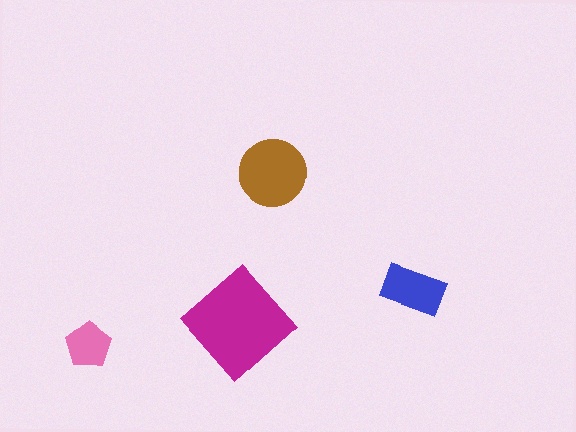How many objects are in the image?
There are 4 objects in the image.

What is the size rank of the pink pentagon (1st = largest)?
4th.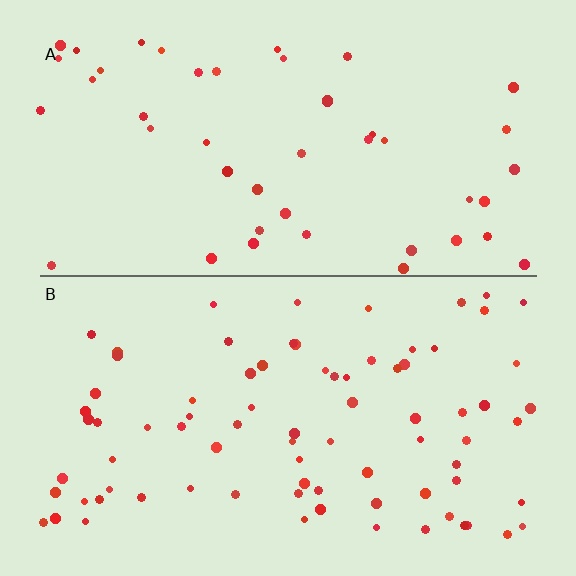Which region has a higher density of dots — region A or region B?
B (the bottom).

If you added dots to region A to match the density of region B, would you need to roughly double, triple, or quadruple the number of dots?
Approximately double.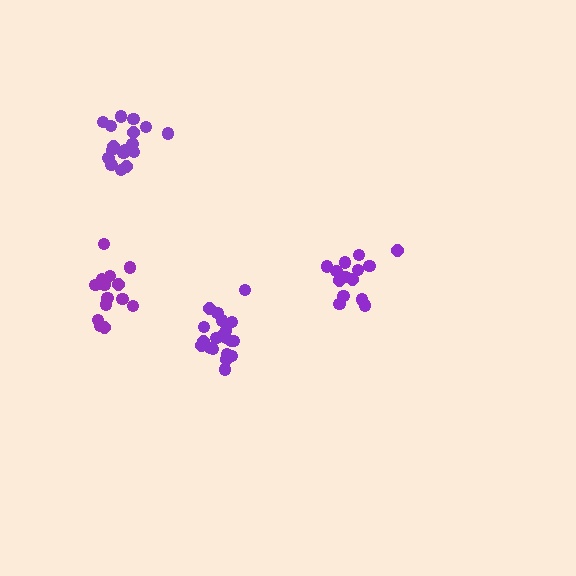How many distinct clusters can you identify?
There are 4 distinct clusters.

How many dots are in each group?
Group 1: 18 dots, Group 2: 20 dots, Group 3: 15 dots, Group 4: 15 dots (68 total).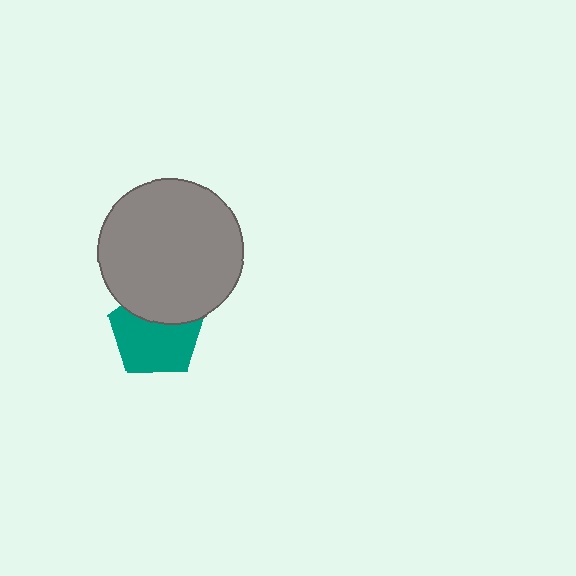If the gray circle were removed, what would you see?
You would see the complete teal pentagon.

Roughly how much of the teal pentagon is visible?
Most of it is visible (roughly 66%).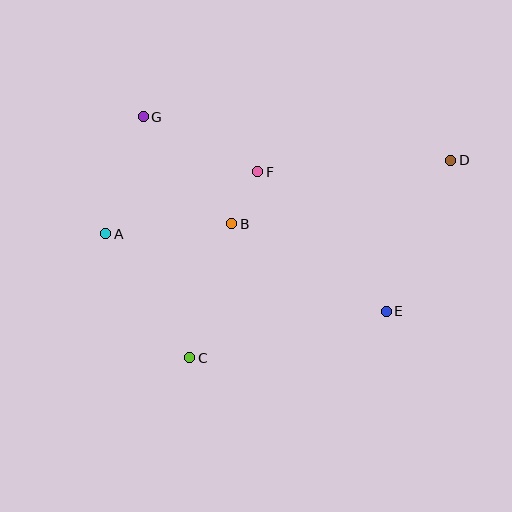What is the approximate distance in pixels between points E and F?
The distance between E and F is approximately 190 pixels.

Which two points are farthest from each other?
Points A and D are farthest from each other.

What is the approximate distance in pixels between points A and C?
The distance between A and C is approximately 150 pixels.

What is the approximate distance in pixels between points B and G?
The distance between B and G is approximately 139 pixels.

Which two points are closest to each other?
Points B and F are closest to each other.